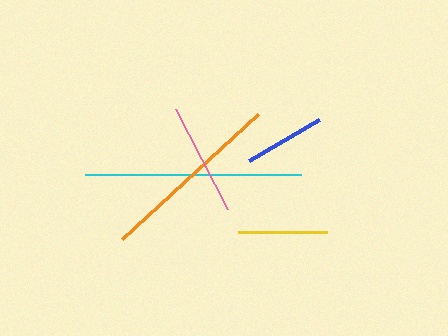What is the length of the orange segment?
The orange segment is approximately 184 pixels long.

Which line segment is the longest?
The cyan line is the longest at approximately 216 pixels.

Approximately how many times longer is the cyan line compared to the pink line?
The cyan line is approximately 1.9 times the length of the pink line.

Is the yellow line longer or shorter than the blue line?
The yellow line is longer than the blue line.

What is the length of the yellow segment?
The yellow segment is approximately 89 pixels long.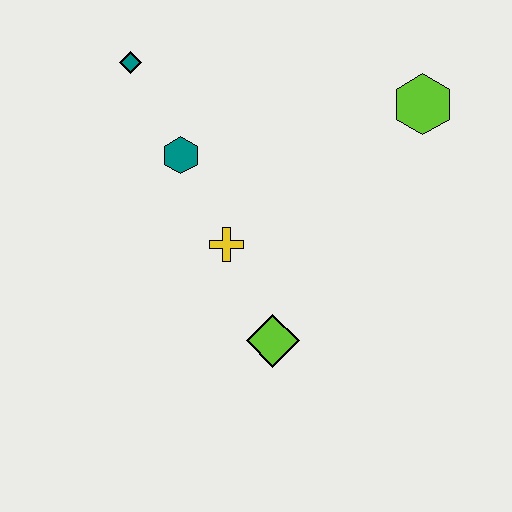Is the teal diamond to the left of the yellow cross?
Yes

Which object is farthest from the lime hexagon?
The teal diamond is farthest from the lime hexagon.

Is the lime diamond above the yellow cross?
No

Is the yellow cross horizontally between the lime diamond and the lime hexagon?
No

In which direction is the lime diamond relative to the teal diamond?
The lime diamond is below the teal diamond.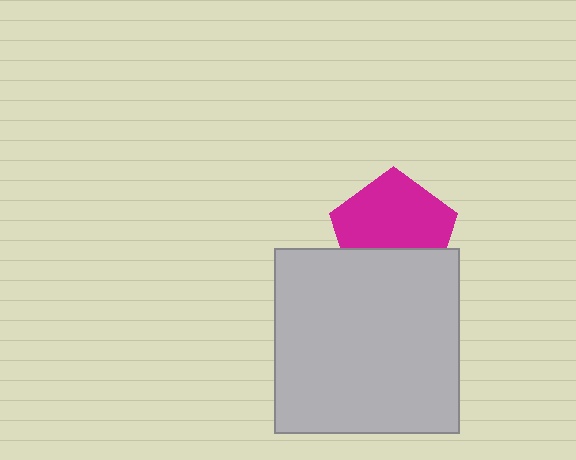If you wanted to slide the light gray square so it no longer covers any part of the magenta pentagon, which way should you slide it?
Slide it down — that is the most direct way to separate the two shapes.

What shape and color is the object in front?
The object in front is a light gray square.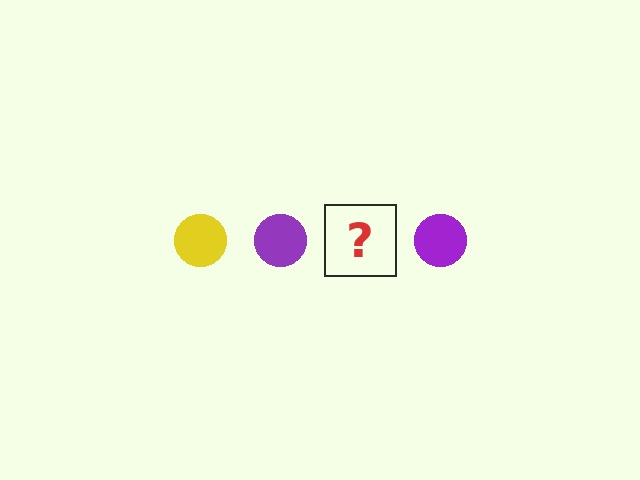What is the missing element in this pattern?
The missing element is a yellow circle.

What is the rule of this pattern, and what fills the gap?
The rule is that the pattern cycles through yellow, purple circles. The gap should be filled with a yellow circle.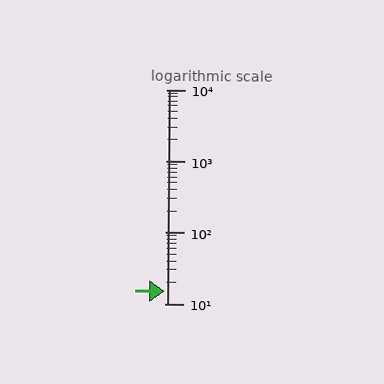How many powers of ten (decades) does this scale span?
The scale spans 3 decades, from 10 to 10000.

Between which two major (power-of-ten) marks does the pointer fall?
The pointer is between 10 and 100.